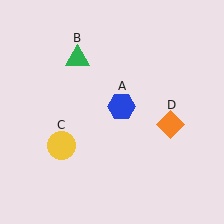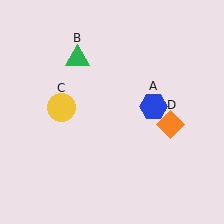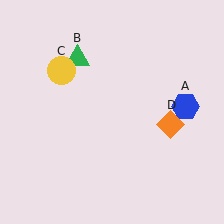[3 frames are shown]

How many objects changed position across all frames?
2 objects changed position: blue hexagon (object A), yellow circle (object C).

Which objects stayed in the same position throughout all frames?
Green triangle (object B) and orange diamond (object D) remained stationary.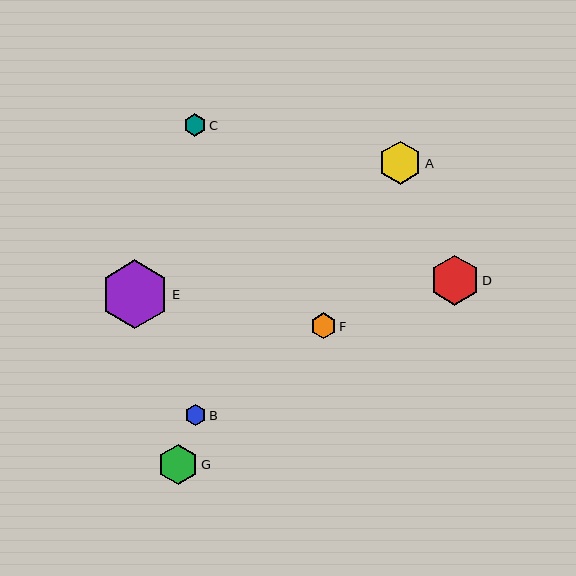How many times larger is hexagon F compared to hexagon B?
Hexagon F is approximately 1.2 times the size of hexagon B.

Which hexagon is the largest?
Hexagon E is the largest with a size of approximately 69 pixels.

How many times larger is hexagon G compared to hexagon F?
Hexagon G is approximately 1.5 times the size of hexagon F.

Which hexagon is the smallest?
Hexagon B is the smallest with a size of approximately 21 pixels.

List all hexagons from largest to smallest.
From largest to smallest: E, D, A, G, F, C, B.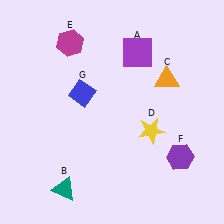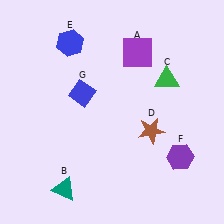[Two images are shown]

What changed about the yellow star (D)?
In Image 1, D is yellow. In Image 2, it changed to brown.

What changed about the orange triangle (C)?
In Image 1, C is orange. In Image 2, it changed to green.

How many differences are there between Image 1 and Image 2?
There are 3 differences between the two images.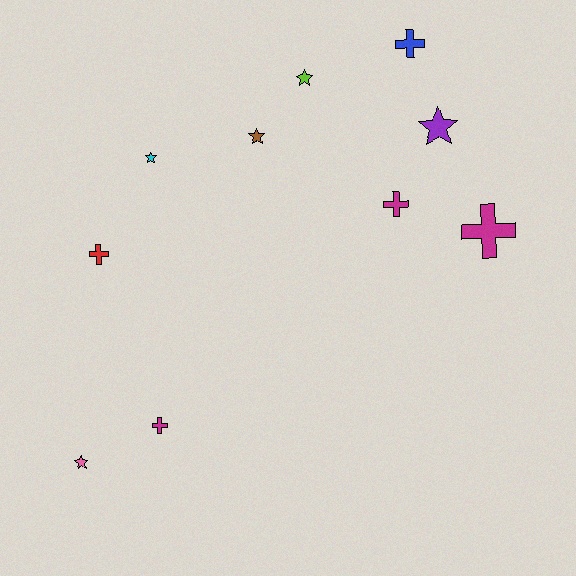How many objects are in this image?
There are 10 objects.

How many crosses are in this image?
There are 5 crosses.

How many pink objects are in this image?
There is 1 pink object.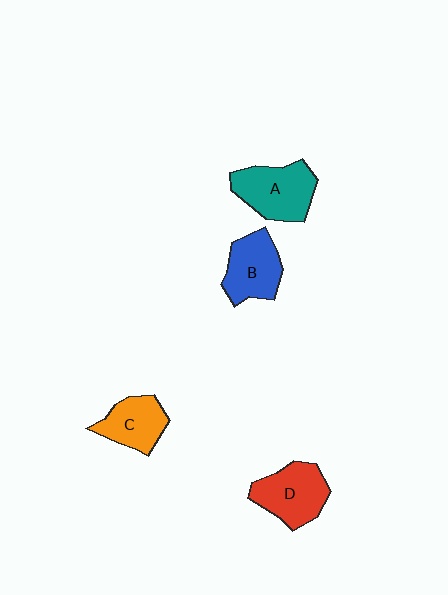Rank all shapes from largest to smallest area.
From largest to smallest: A (teal), D (red), B (blue), C (orange).